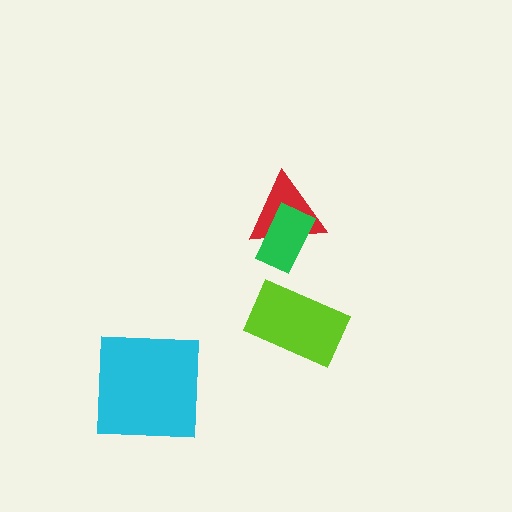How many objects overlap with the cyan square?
0 objects overlap with the cyan square.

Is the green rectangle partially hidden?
No, no other shape covers it.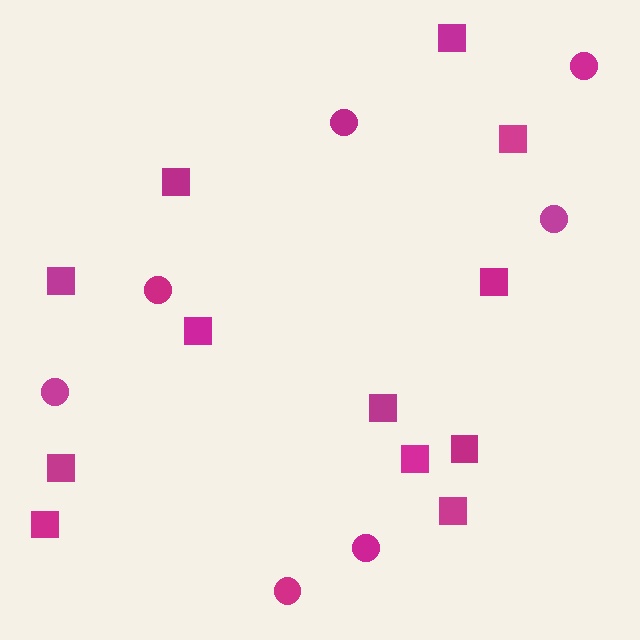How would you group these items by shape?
There are 2 groups: one group of squares (12) and one group of circles (7).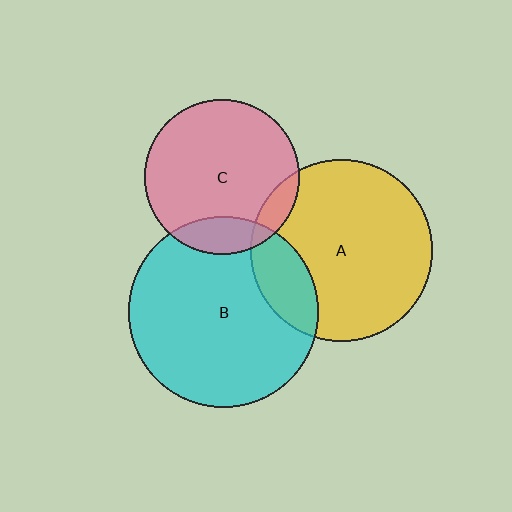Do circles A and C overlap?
Yes.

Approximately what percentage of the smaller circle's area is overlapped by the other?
Approximately 10%.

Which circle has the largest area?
Circle B (cyan).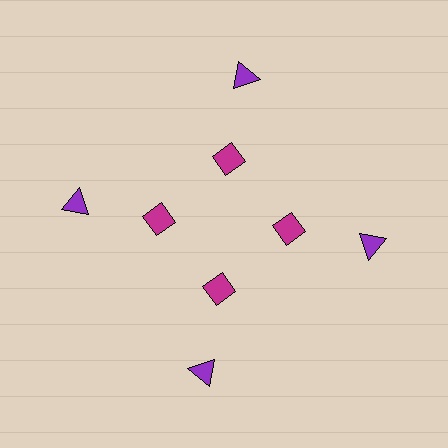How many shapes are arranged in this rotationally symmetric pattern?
There are 8 shapes, arranged in 4 groups of 2.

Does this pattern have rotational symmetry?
Yes, this pattern has 4-fold rotational symmetry. It looks the same after rotating 90 degrees around the center.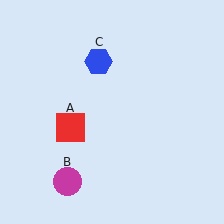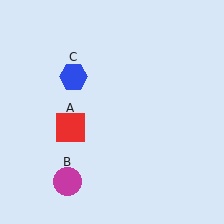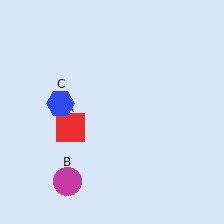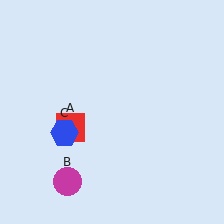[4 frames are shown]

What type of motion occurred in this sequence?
The blue hexagon (object C) rotated counterclockwise around the center of the scene.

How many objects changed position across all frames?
1 object changed position: blue hexagon (object C).